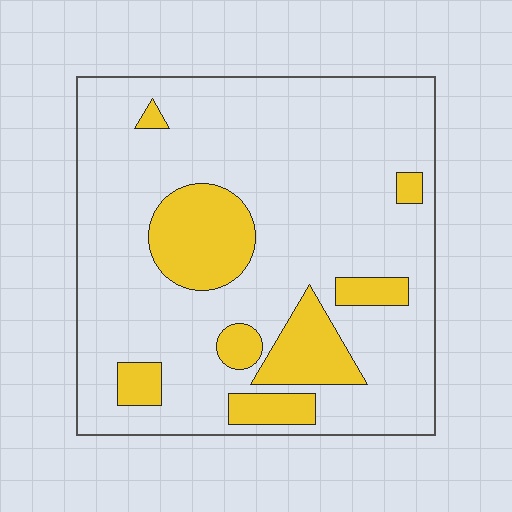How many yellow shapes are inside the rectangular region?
8.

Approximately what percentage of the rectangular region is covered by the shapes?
Approximately 20%.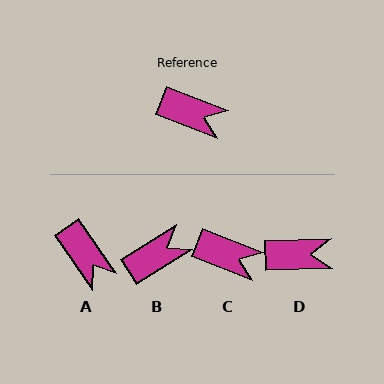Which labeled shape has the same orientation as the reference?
C.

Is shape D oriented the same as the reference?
No, it is off by about 23 degrees.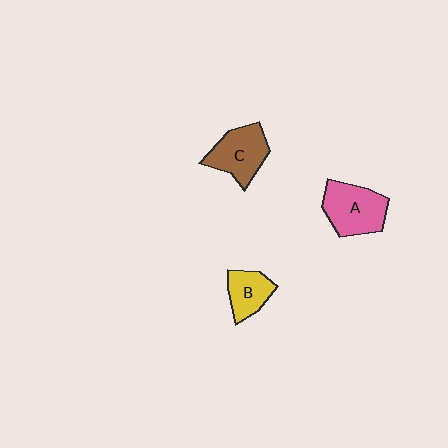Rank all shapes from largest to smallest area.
From largest to smallest: A (pink), C (brown), B (yellow).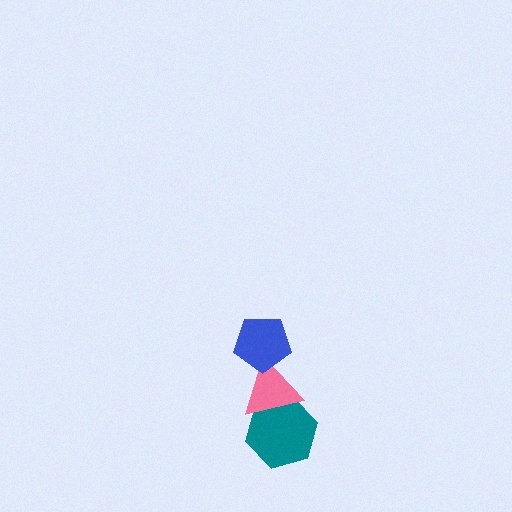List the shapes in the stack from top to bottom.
From top to bottom: the blue pentagon, the pink triangle, the teal hexagon.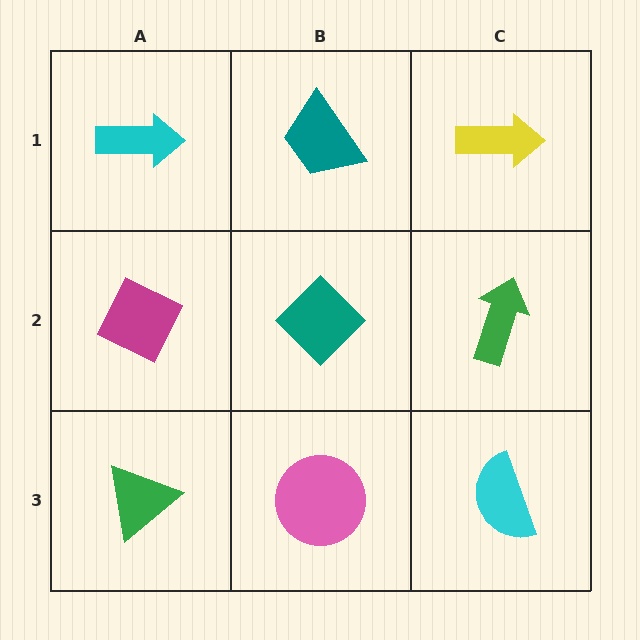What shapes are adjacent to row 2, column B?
A teal trapezoid (row 1, column B), a pink circle (row 3, column B), a magenta diamond (row 2, column A), a green arrow (row 2, column C).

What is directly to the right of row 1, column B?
A yellow arrow.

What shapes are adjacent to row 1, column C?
A green arrow (row 2, column C), a teal trapezoid (row 1, column B).